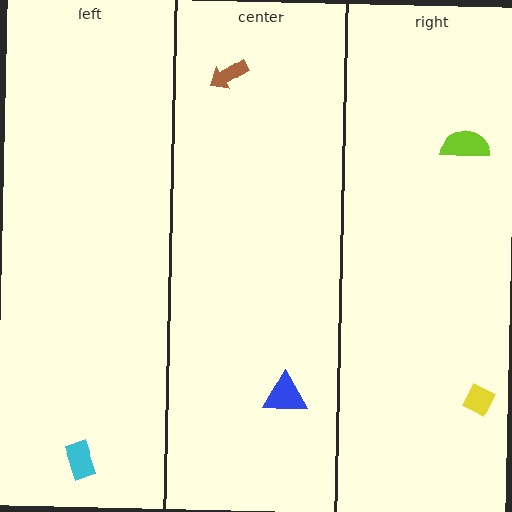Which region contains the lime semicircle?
The right region.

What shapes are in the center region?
The blue triangle, the brown arrow.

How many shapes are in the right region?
2.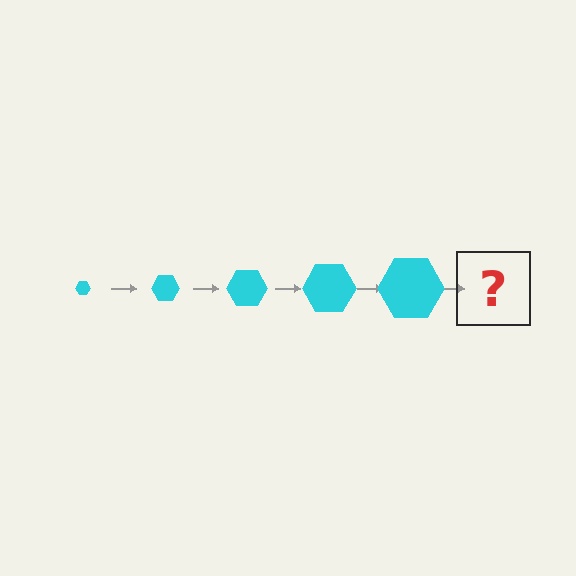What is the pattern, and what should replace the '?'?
The pattern is that the hexagon gets progressively larger each step. The '?' should be a cyan hexagon, larger than the previous one.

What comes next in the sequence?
The next element should be a cyan hexagon, larger than the previous one.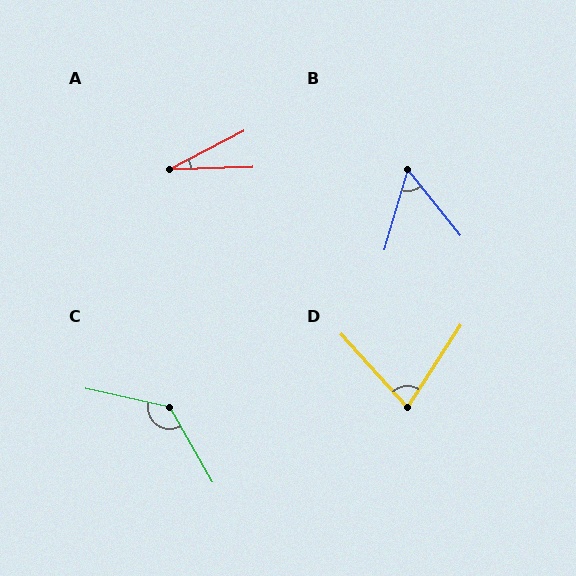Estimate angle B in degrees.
Approximately 55 degrees.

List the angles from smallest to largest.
A (25°), B (55°), D (75°), C (133°).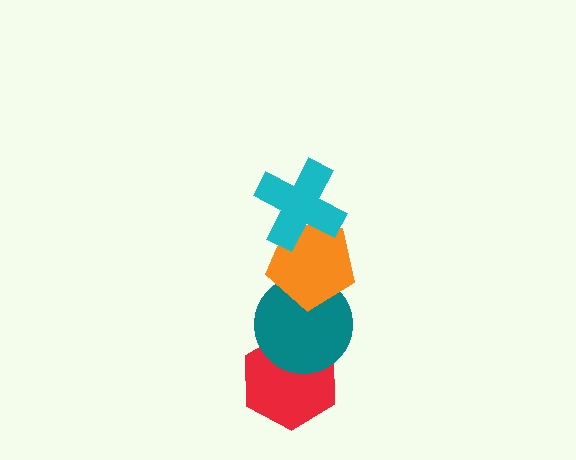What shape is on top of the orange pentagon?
The cyan cross is on top of the orange pentagon.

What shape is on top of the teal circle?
The orange pentagon is on top of the teal circle.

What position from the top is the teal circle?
The teal circle is 3rd from the top.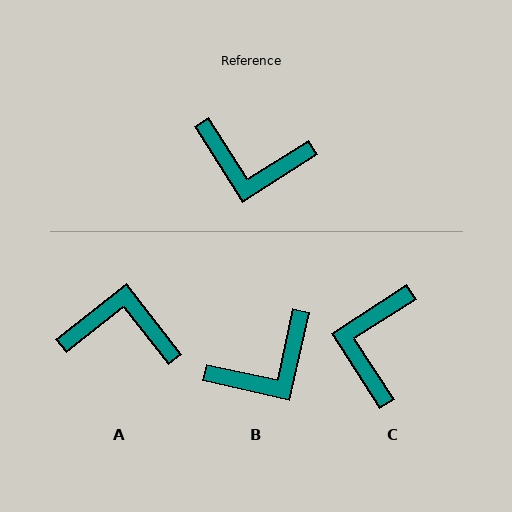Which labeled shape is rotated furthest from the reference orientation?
A, about 174 degrees away.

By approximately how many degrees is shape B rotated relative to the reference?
Approximately 45 degrees counter-clockwise.